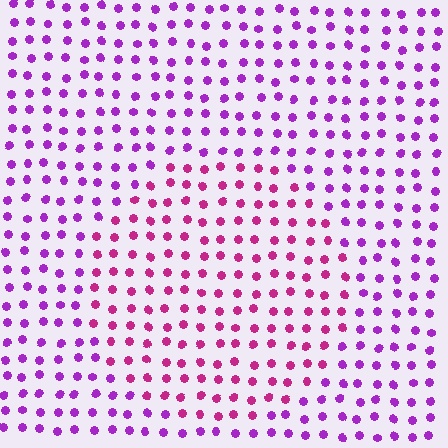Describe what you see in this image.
The image is filled with small purple elements in a uniform arrangement. A circle-shaped region is visible where the elements are tinted to a slightly different hue, forming a subtle color boundary.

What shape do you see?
I see a circle.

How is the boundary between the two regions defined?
The boundary is defined purely by a slight shift in hue (about 35 degrees). Spacing, size, and orientation are identical on both sides.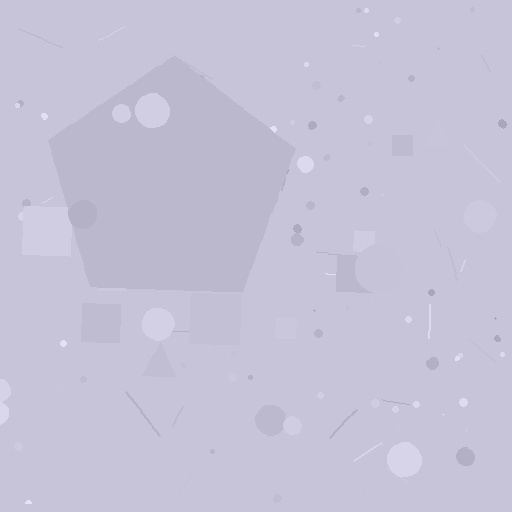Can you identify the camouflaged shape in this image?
The camouflaged shape is a pentagon.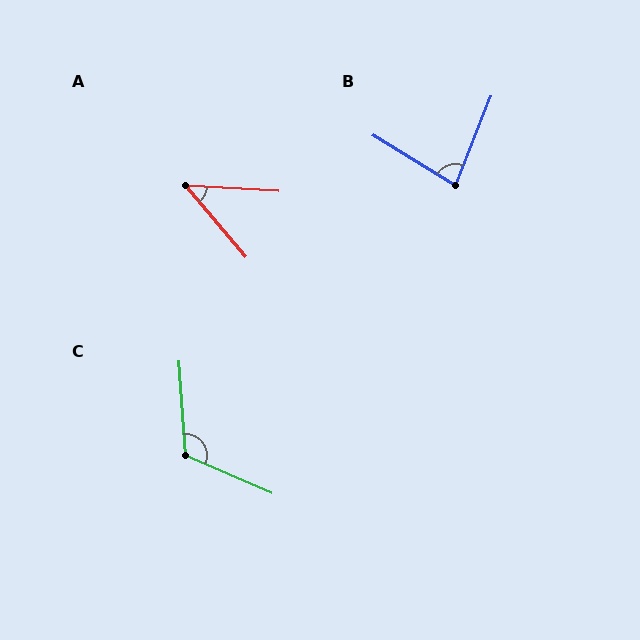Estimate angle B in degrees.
Approximately 81 degrees.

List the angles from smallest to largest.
A (46°), B (81°), C (117°).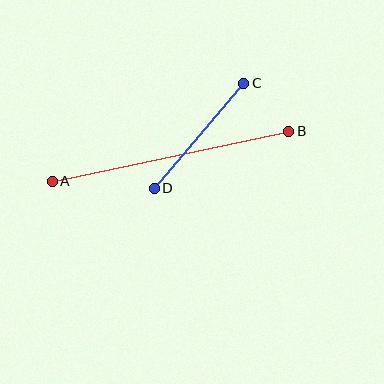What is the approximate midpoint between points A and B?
The midpoint is at approximately (170, 156) pixels.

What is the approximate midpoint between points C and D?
The midpoint is at approximately (199, 136) pixels.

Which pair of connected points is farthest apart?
Points A and B are farthest apart.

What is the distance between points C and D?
The distance is approximately 138 pixels.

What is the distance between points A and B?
The distance is approximately 242 pixels.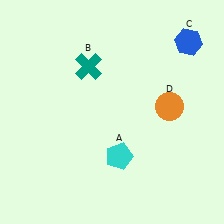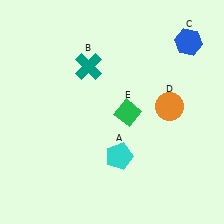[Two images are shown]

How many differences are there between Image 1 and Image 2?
There is 1 difference between the two images.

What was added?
A green diamond (E) was added in Image 2.